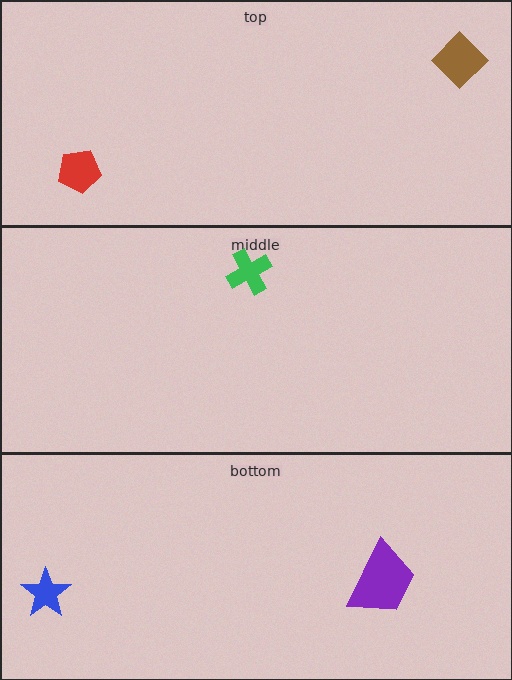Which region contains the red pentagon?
The top region.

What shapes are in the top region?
The brown diamond, the red pentagon.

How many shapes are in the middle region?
1.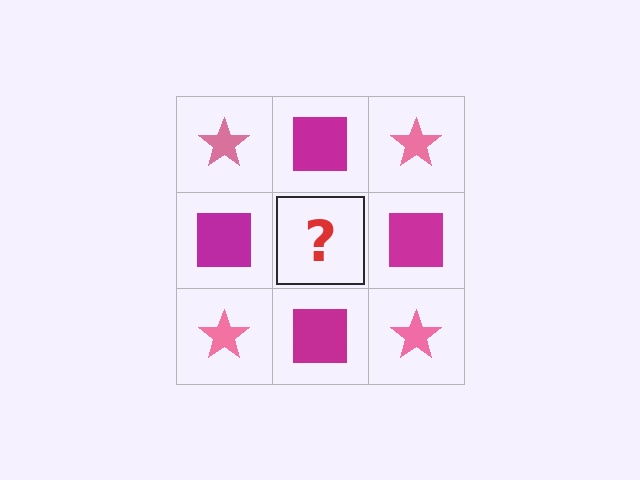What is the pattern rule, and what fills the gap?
The rule is that it alternates pink star and magenta square in a checkerboard pattern. The gap should be filled with a pink star.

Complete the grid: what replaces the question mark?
The question mark should be replaced with a pink star.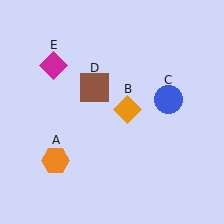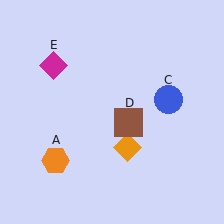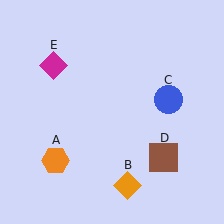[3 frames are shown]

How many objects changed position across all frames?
2 objects changed position: orange diamond (object B), brown square (object D).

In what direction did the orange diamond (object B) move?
The orange diamond (object B) moved down.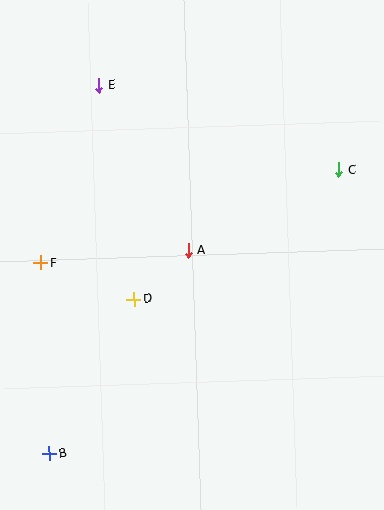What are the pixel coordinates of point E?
Point E is at (99, 85).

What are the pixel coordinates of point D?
Point D is at (134, 299).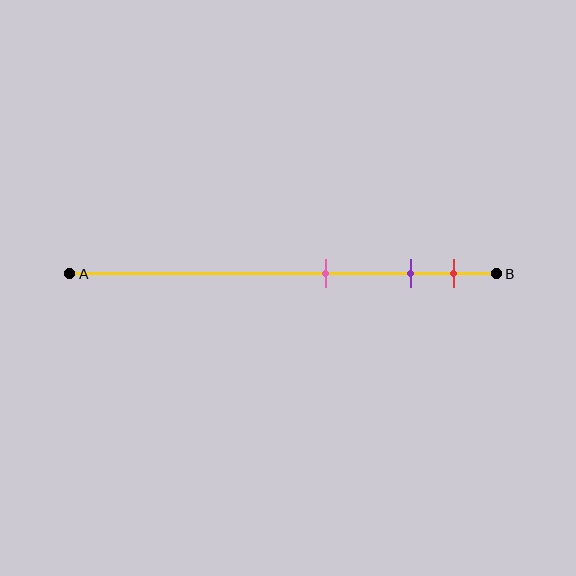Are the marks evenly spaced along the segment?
No, the marks are not evenly spaced.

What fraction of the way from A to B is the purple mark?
The purple mark is approximately 80% (0.8) of the way from A to B.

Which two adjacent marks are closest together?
The purple and red marks are the closest adjacent pair.